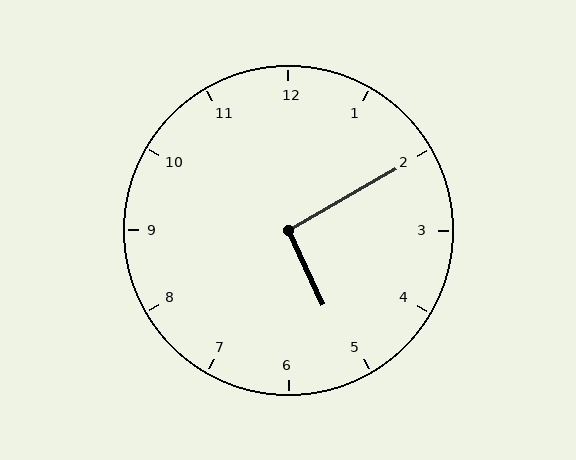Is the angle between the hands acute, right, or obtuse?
It is right.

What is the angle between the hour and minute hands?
Approximately 95 degrees.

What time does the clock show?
5:10.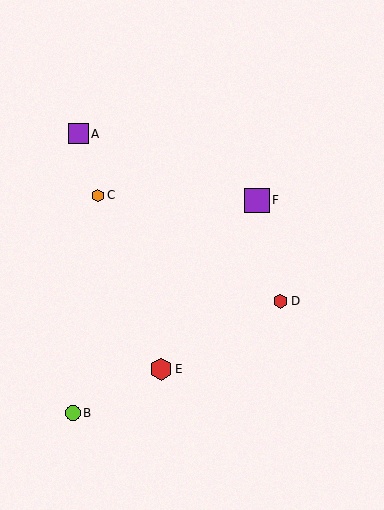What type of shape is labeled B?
Shape B is a lime circle.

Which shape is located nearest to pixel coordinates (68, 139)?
The purple square (labeled A) at (78, 134) is nearest to that location.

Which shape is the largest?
The purple square (labeled F) is the largest.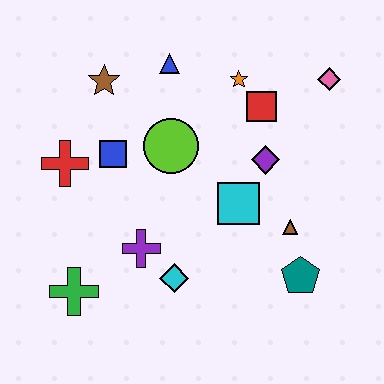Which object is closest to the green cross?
The purple cross is closest to the green cross.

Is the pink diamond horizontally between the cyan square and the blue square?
No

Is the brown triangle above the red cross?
No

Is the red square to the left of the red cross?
No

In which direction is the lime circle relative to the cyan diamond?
The lime circle is above the cyan diamond.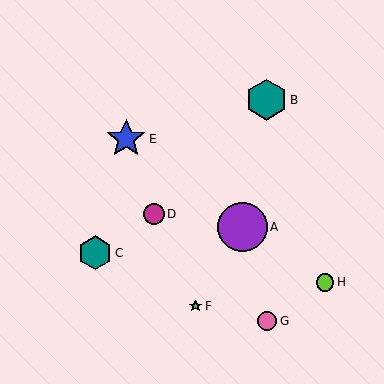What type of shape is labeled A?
Shape A is a purple circle.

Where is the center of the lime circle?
The center of the lime circle is at (325, 282).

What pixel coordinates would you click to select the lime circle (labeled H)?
Click at (325, 282) to select the lime circle H.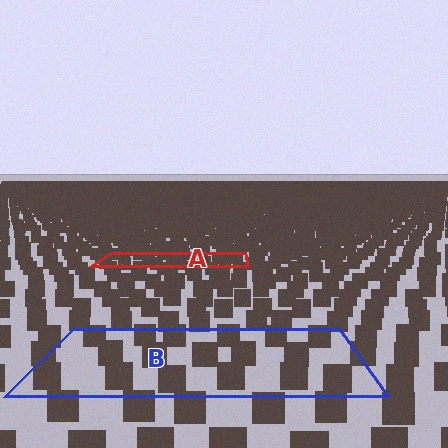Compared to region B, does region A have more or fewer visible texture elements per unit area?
Region A has more texture elements per unit area — they are packed more densely because it is farther away.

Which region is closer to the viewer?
Region B is closer. The texture elements there are larger and more spread out.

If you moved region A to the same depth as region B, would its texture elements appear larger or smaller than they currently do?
They would appear larger. At a closer depth, the same texture elements are projected at a bigger on-screen size.